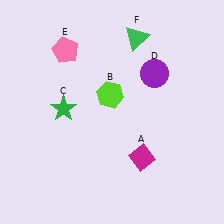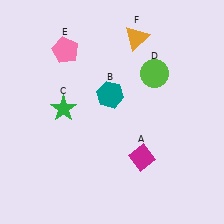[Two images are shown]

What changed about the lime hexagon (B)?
In Image 1, B is lime. In Image 2, it changed to teal.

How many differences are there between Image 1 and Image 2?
There are 3 differences between the two images.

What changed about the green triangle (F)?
In Image 1, F is green. In Image 2, it changed to orange.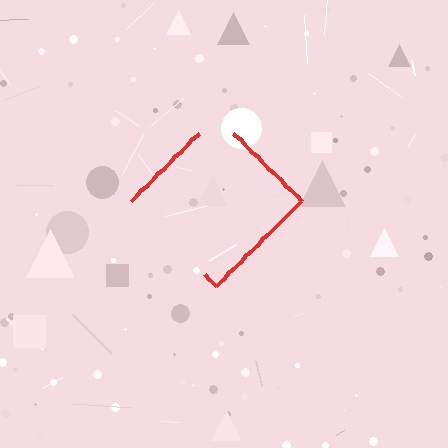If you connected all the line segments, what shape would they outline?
They would outline a diamond.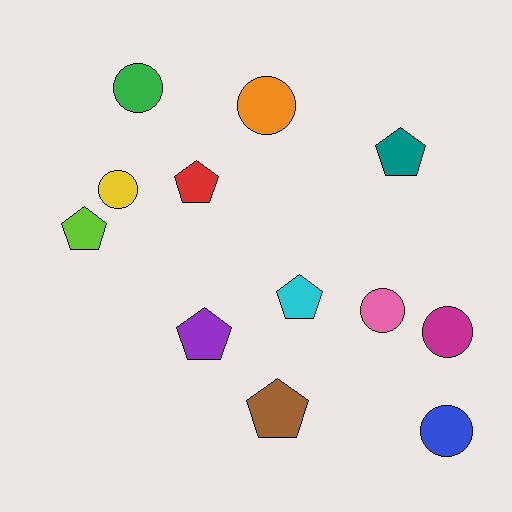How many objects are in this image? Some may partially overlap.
There are 12 objects.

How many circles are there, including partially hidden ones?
There are 6 circles.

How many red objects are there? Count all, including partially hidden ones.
There is 1 red object.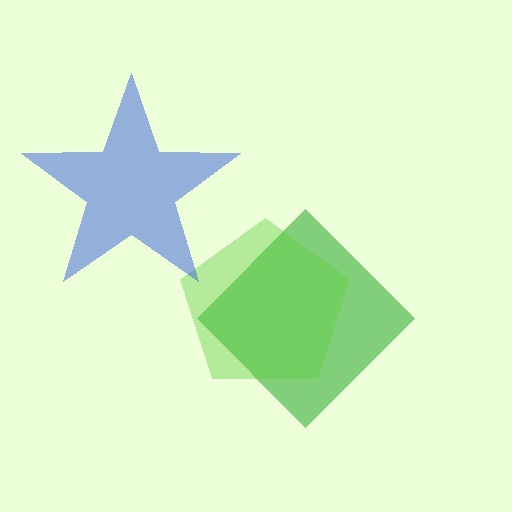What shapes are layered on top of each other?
The layered shapes are: a green diamond, a lime pentagon, a blue star.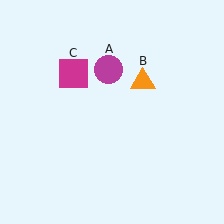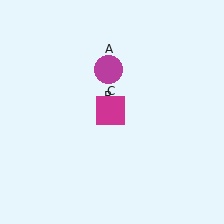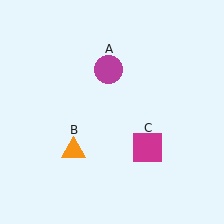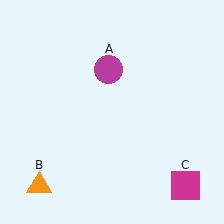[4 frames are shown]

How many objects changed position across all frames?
2 objects changed position: orange triangle (object B), magenta square (object C).